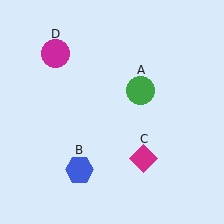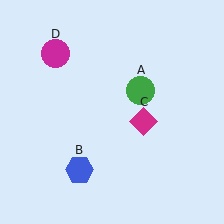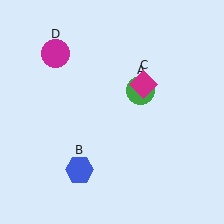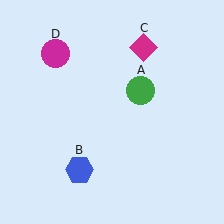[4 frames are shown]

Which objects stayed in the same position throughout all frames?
Green circle (object A) and blue hexagon (object B) and magenta circle (object D) remained stationary.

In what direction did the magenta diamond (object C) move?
The magenta diamond (object C) moved up.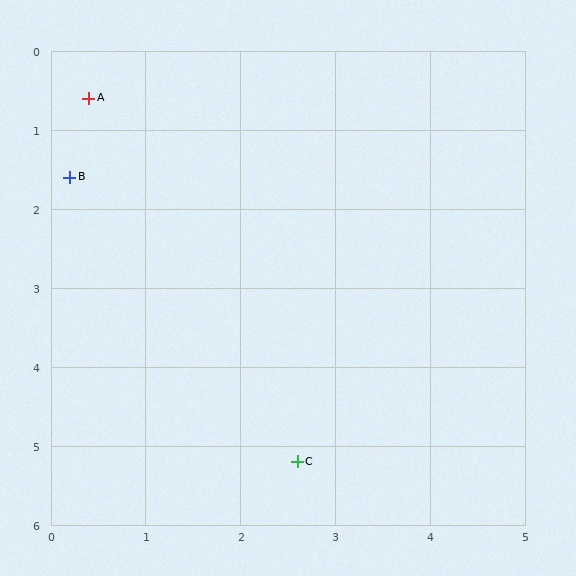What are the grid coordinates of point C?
Point C is at approximately (2.6, 5.2).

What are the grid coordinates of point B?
Point B is at approximately (0.2, 1.6).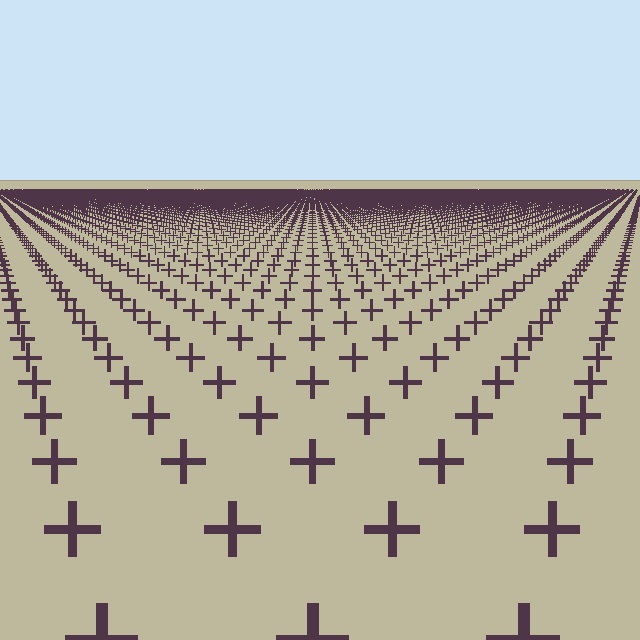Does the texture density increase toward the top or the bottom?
Density increases toward the top.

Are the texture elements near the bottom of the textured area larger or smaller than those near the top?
Larger. Near the bottom, elements are closer to the viewer and appear at a bigger on-screen size.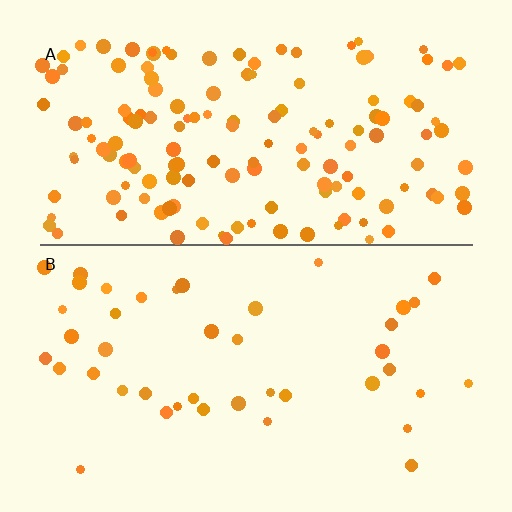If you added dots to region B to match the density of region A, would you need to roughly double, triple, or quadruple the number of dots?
Approximately triple.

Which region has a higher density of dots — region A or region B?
A (the top).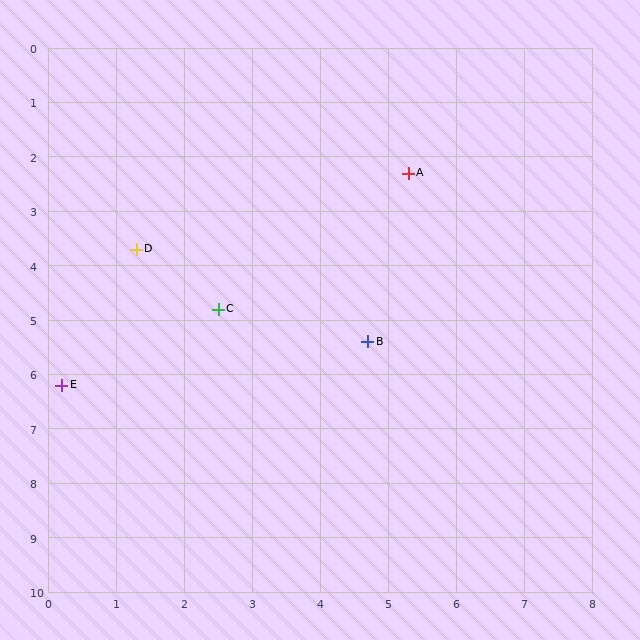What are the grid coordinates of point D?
Point D is at approximately (1.3, 3.7).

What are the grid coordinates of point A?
Point A is at approximately (5.3, 2.3).